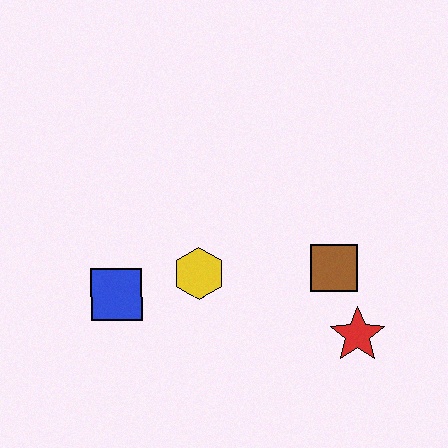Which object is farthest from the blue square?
The red star is farthest from the blue square.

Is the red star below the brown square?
Yes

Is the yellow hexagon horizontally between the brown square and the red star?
No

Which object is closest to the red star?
The brown square is closest to the red star.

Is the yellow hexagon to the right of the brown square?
No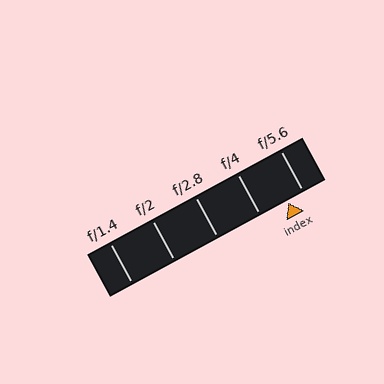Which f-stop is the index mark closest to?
The index mark is closest to f/5.6.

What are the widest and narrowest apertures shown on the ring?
The widest aperture shown is f/1.4 and the narrowest is f/5.6.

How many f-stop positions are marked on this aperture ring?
There are 5 f-stop positions marked.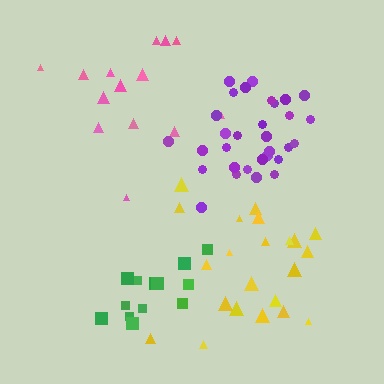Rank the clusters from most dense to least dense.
purple, green, yellow, pink.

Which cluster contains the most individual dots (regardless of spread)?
Purple (31).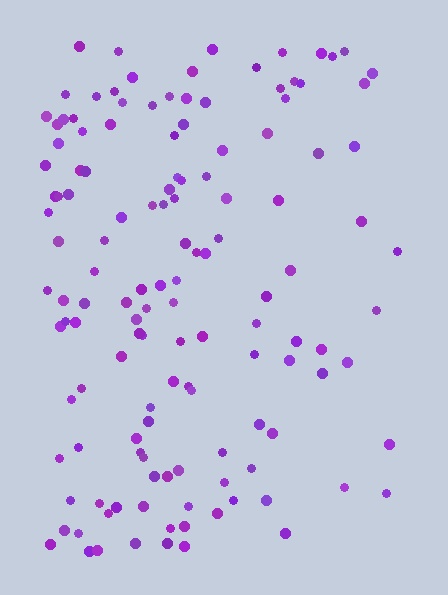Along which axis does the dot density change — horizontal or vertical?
Horizontal.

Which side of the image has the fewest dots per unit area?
The right.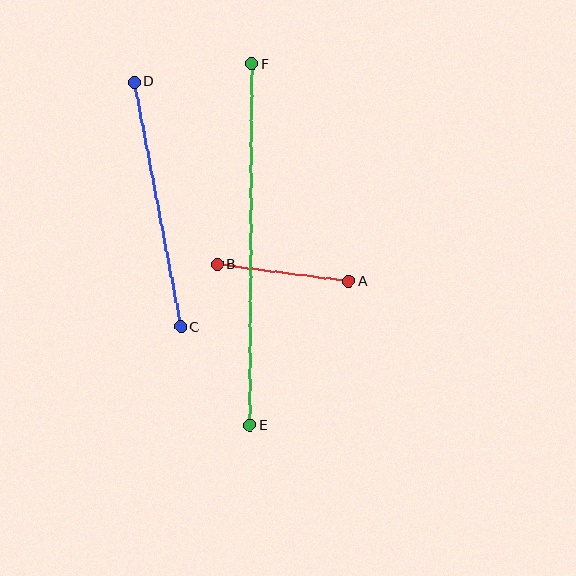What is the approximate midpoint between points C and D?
The midpoint is at approximately (158, 204) pixels.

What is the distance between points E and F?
The distance is approximately 361 pixels.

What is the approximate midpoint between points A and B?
The midpoint is at approximately (283, 273) pixels.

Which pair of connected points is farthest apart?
Points E and F are farthest apart.